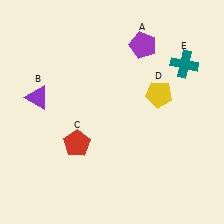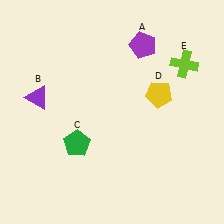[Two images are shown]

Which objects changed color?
C changed from red to green. E changed from teal to lime.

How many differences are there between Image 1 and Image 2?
There are 2 differences between the two images.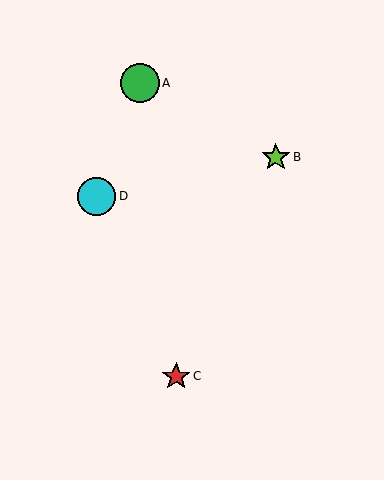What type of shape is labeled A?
Shape A is a green circle.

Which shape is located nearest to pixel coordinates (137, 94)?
The green circle (labeled A) at (140, 83) is nearest to that location.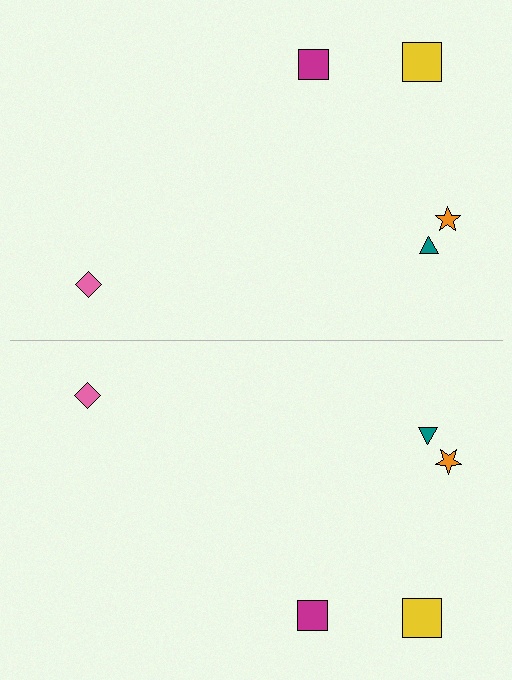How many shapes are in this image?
There are 10 shapes in this image.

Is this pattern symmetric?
Yes, this pattern has bilateral (reflection) symmetry.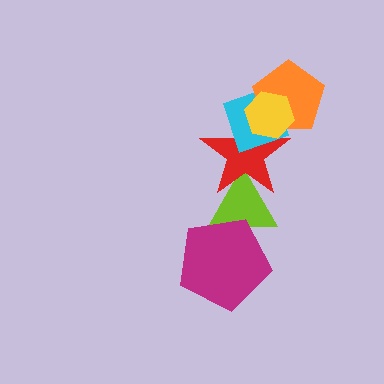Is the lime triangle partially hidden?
Yes, it is partially covered by another shape.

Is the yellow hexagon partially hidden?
No, no other shape covers it.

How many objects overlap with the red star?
4 objects overlap with the red star.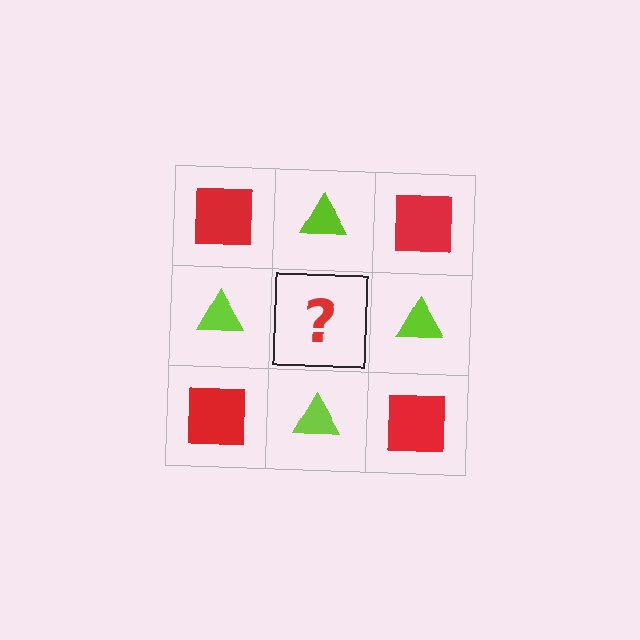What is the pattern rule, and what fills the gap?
The rule is that it alternates red square and lime triangle in a checkerboard pattern. The gap should be filled with a red square.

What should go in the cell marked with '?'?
The missing cell should contain a red square.